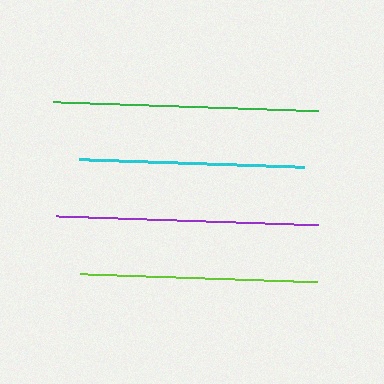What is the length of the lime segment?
The lime segment is approximately 237 pixels long.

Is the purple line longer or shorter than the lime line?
The purple line is longer than the lime line.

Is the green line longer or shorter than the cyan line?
The green line is longer than the cyan line.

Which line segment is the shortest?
The cyan line is the shortest at approximately 225 pixels.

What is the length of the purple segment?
The purple segment is approximately 262 pixels long.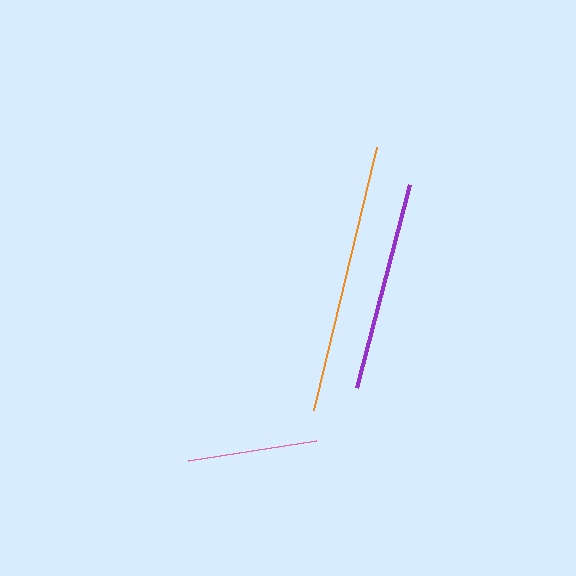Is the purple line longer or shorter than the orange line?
The orange line is longer than the purple line.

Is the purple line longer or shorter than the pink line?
The purple line is longer than the pink line.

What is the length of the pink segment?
The pink segment is approximately 129 pixels long.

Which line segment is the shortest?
The pink line is the shortest at approximately 129 pixels.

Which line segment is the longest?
The orange line is the longest at approximately 270 pixels.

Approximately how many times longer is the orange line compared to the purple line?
The orange line is approximately 1.3 times the length of the purple line.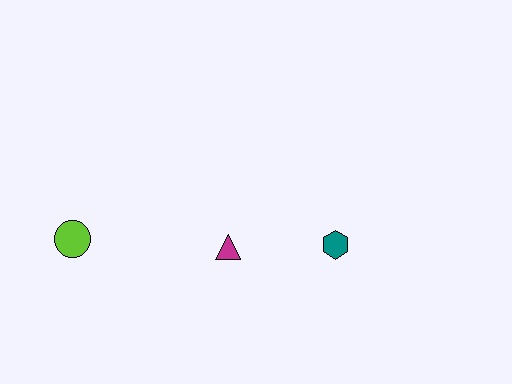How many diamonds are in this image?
There are no diamonds.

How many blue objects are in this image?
There are no blue objects.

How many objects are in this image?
There are 3 objects.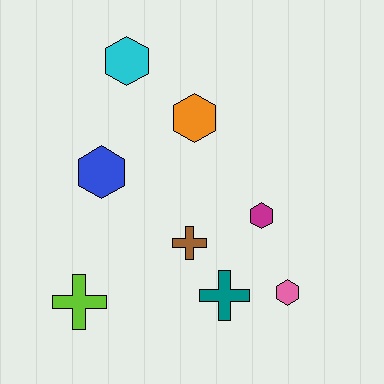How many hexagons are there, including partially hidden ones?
There are 5 hexagons.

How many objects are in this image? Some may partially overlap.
There are 8 objects.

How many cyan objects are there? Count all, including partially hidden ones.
There is 1 cyan object.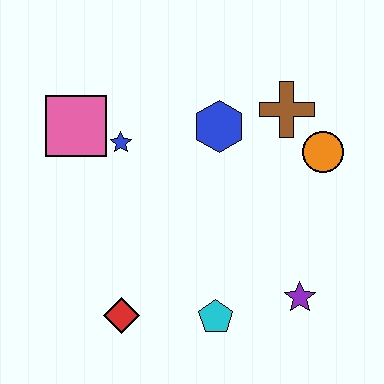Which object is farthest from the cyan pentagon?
The pink square is farthest from the cyan pentagon.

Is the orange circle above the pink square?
No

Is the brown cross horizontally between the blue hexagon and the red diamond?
No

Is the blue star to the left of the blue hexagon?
Yes